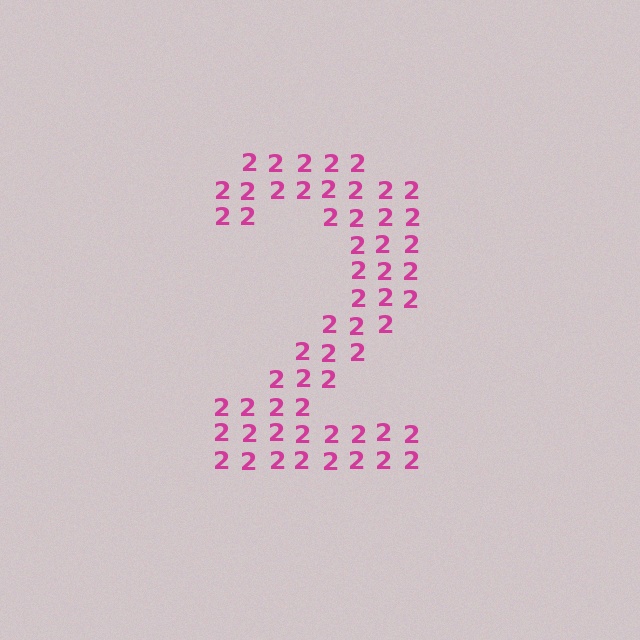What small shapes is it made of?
It is made of small digit 2's.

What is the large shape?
The large shape is the digit 2.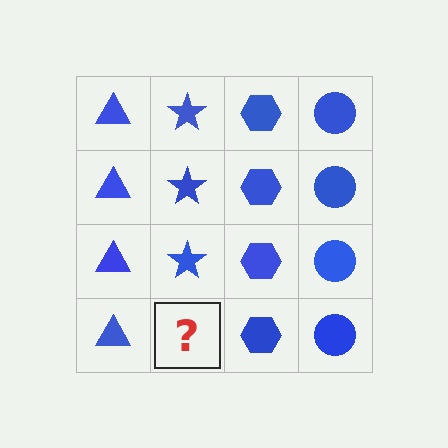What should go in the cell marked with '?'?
The missing cell should contain a blue star.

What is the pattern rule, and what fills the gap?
The rule is that each column has a consistent shape. The gap should be filled with a blue star.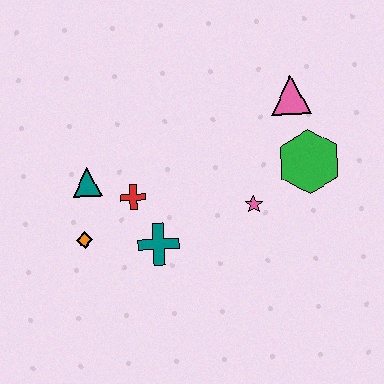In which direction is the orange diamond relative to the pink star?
The orange diamond is to the left of the pink star.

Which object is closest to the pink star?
The green hexagon is closest to the pink star.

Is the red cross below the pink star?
No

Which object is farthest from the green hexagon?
The orange diamond is farthest from the green hexagon.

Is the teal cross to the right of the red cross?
Yes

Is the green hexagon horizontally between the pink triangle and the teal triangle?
No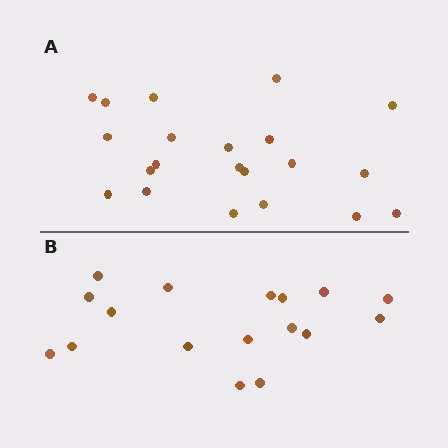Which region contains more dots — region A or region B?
Region A (the top region) has more dots.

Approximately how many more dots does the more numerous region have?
Region A has about 4 more dots than region B.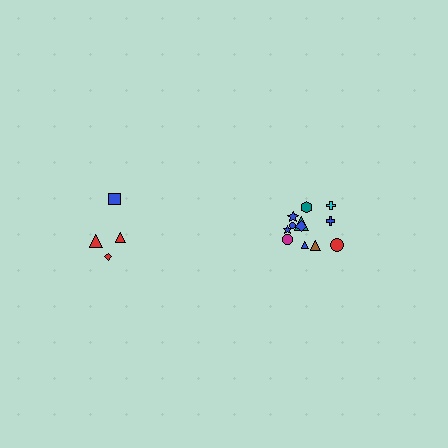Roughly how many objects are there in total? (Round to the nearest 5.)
Roughly 15 objects in total.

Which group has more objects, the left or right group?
The right group.